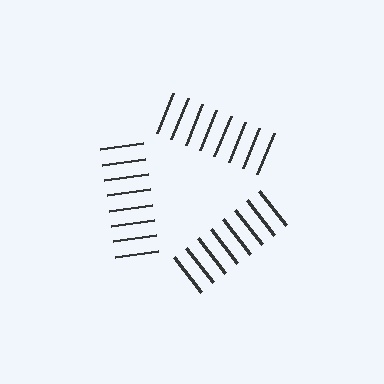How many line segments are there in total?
24 — 8 along each of the 3 edges.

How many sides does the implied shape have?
3 sides — the line-ends trace a triangle.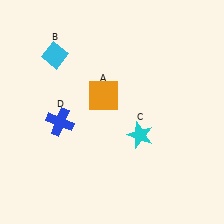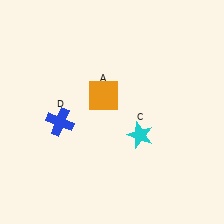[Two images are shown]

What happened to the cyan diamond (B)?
The cyan diamond (B) was removed in Image 2. It was in the top-left area of Image 1.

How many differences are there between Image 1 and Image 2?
There is 1 difference between the two images.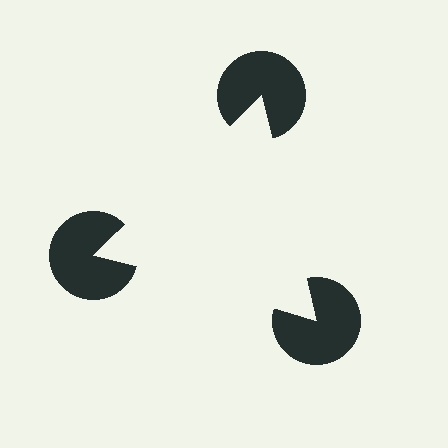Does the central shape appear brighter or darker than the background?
It typically appears slightly brighter than the background, even though no actual brightness change is drawn.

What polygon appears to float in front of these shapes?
An illusory triangle — its edges are inferred from the aligned wedge cuts in the pac-man discs, not physically drawn.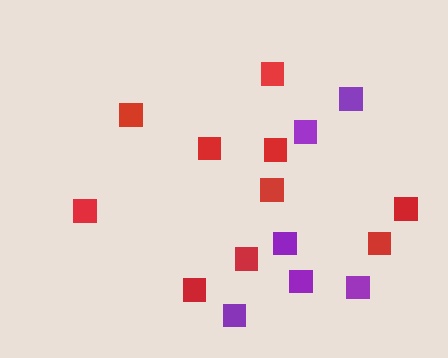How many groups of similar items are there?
There are 2 groups: one group of purple squares (6) and one group of red squares (10).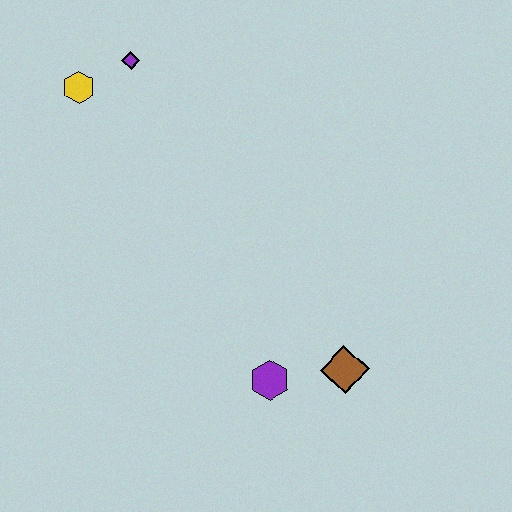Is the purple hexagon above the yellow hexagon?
No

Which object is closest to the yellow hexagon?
The purple diamond is closest to the yellow hexagon.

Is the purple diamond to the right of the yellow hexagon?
Yes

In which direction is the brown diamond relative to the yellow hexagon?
The brown diamond is below the yellow hexagon.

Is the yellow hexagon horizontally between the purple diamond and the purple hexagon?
No